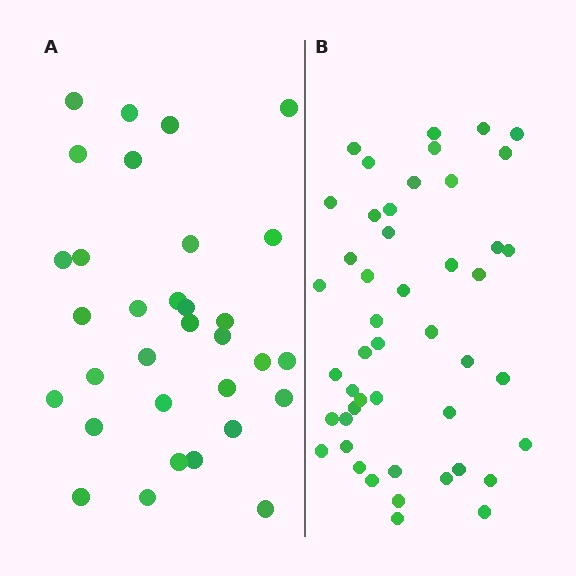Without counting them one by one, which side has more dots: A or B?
Region B (the right region) has more dots.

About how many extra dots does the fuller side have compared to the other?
Region B has approximately 15 more dots than region A.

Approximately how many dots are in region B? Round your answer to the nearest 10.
About 50 dots. (The exact count is 47, which rounds to 50.)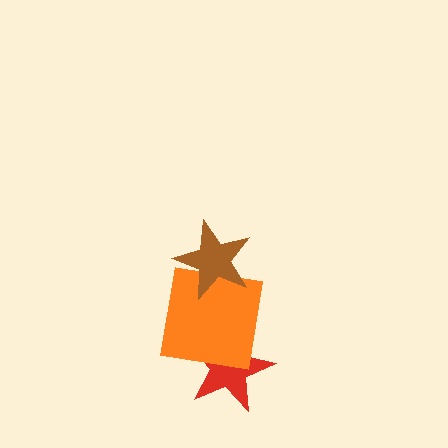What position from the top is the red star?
The red star is 3rd from the top.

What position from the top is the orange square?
The orange square is 2nd from the top.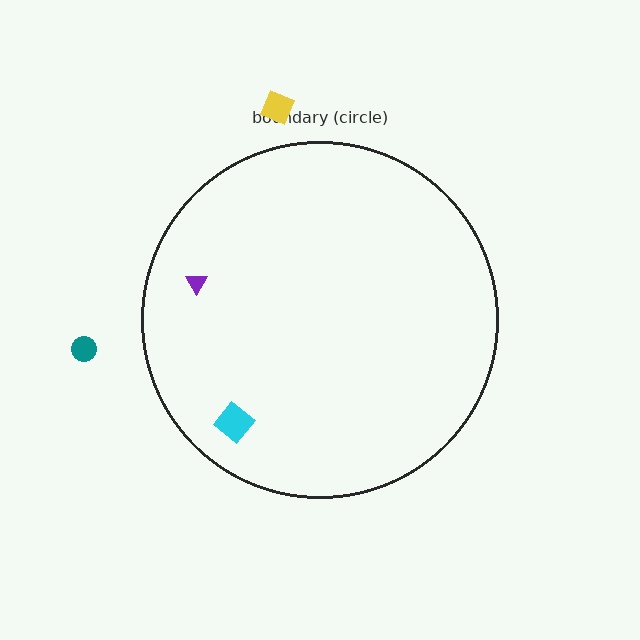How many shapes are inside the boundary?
2 inside, 2 outside.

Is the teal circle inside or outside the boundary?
Outside.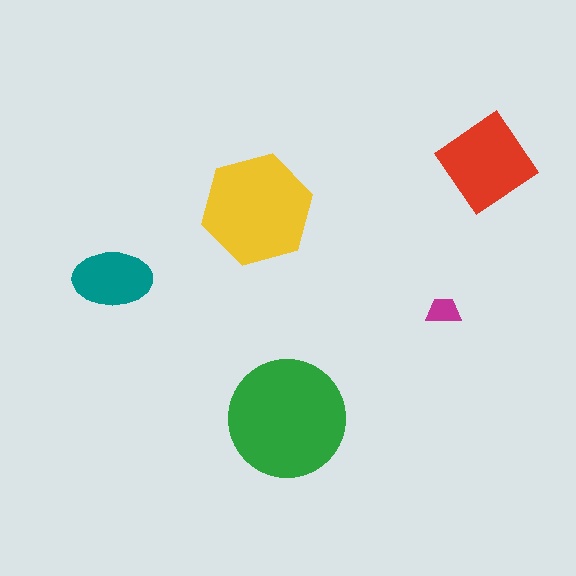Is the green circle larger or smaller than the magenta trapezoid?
Larger.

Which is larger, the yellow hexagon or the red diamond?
The yellow hexagon.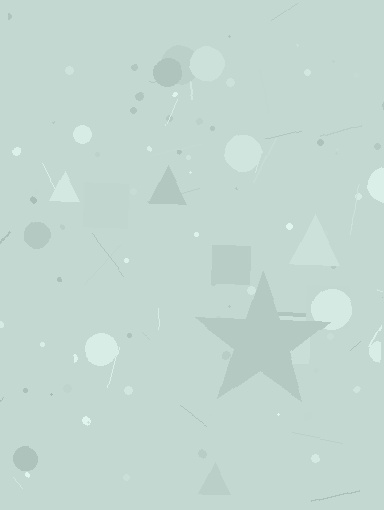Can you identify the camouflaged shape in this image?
The camouflaged shape is a star.